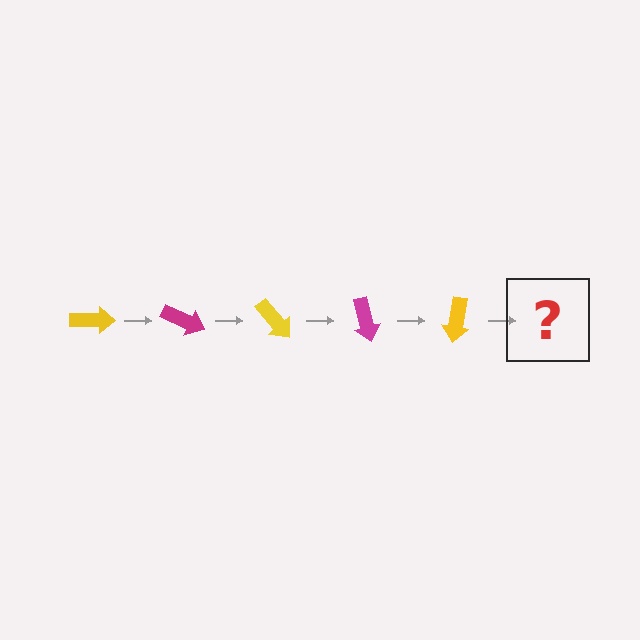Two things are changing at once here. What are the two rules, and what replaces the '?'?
The two rules are that it rotates 25 degrees each step and the color cycles through yellow and magenta. The '?' should be a magenta arrow, rotated 125 degrees from the start.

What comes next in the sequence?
The next element should be a magenta arrow, rotated 125 degrees from the start.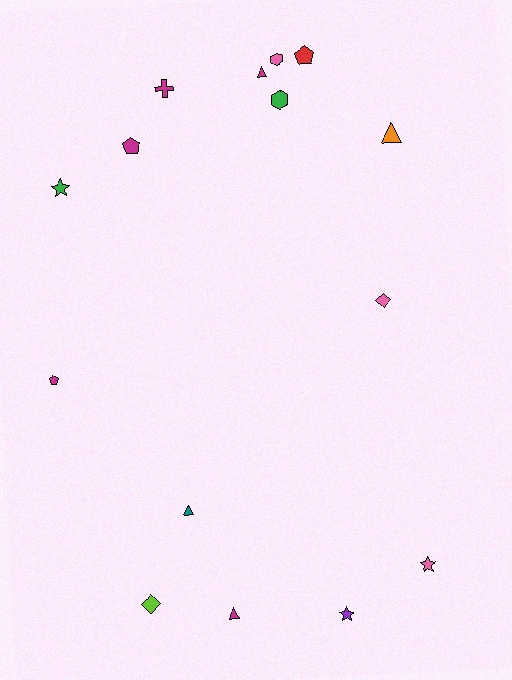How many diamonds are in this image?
There are 2 diamonds.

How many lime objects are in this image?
There is 1 lime object.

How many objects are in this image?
There are 15 objects.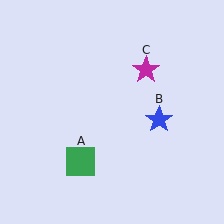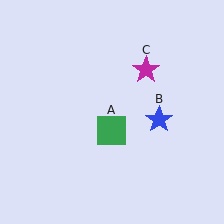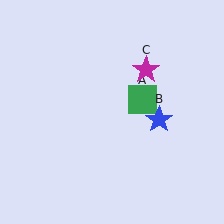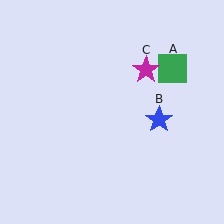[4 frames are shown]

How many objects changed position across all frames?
1 object changed position: green square (object A).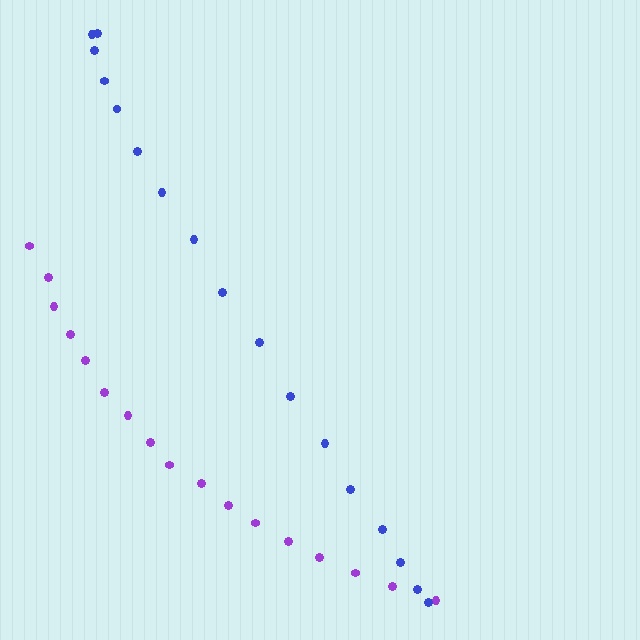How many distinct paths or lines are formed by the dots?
There are 2 distinct paths.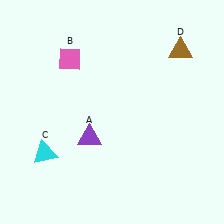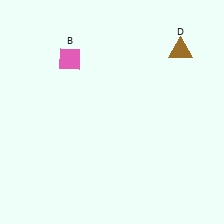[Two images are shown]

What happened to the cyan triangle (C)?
The cyan triangle (C) was removed in Image 2. It was in the bottom-left area of Image 1.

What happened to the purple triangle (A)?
The purple triangle (A) was removed in Image 2. It was in the bottom-left area of Image 1.